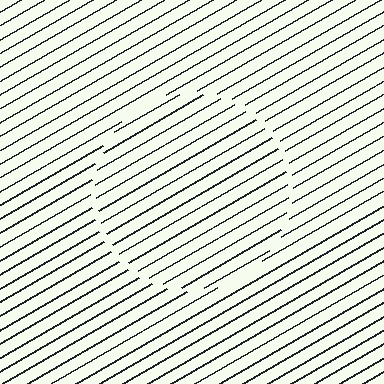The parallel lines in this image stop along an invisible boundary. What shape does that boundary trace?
An illusory circle. The interior of the shape contains the same grating, shifted by half a period — the contour is defined by the phase discontinuity where line-ends from the inner and outer gratings abut.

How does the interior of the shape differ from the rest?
The interior of the shape contains the same grating, shifted by half a period — the contour is defined by the phase discontinuity where line-ends from the inner and outer gratings abut.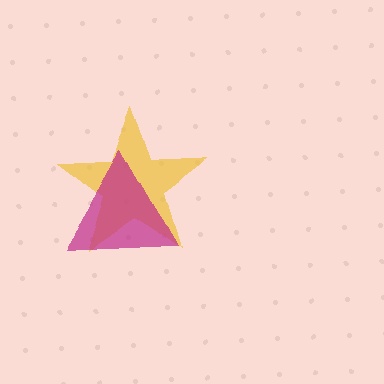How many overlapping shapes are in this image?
There are 2 overlapping shapes in the image.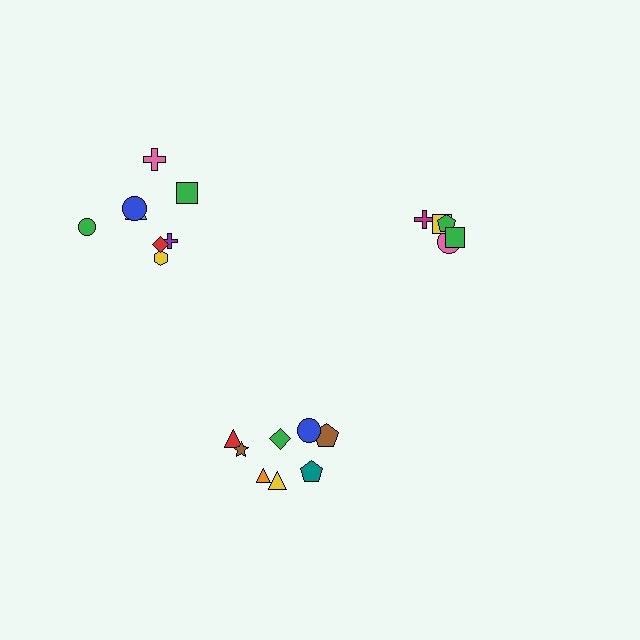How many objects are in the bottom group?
There are 8 objects.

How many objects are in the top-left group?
There are 8 objects.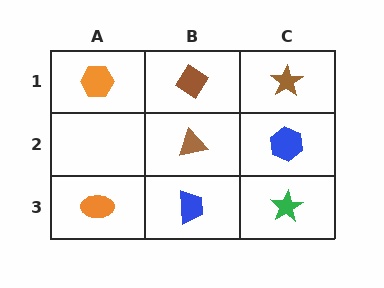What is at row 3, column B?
A blue trapezoid.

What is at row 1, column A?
An orange hexagon.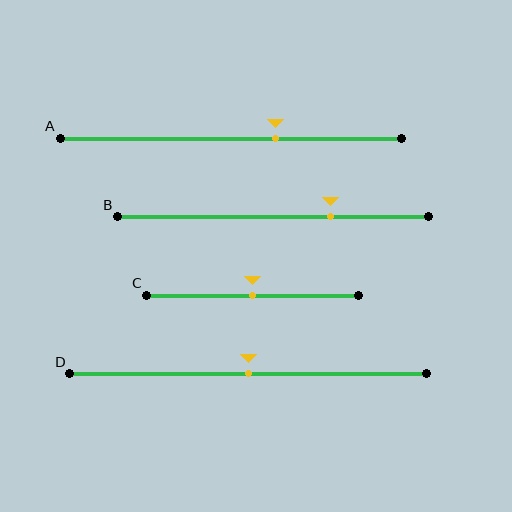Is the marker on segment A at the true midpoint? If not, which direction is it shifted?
No, the marker on segment A is shifted to the right by about 13% of the segment length.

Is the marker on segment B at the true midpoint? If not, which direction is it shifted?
No, the marker on segment B is shifted to the right by about 19% of the segment length.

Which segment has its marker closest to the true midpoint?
Segment C has its marker closest to the true midpoint.